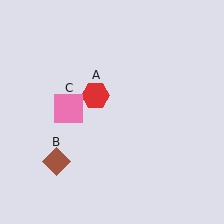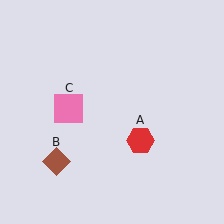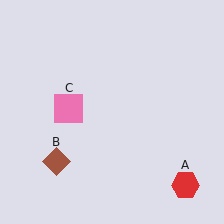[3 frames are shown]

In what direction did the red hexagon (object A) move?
The red hexagon (object A) moved down and to the right.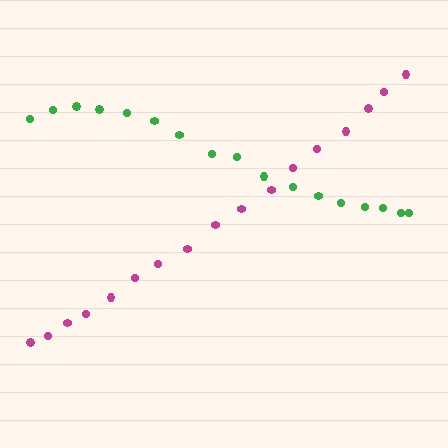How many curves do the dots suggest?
There are 2 distinct paths.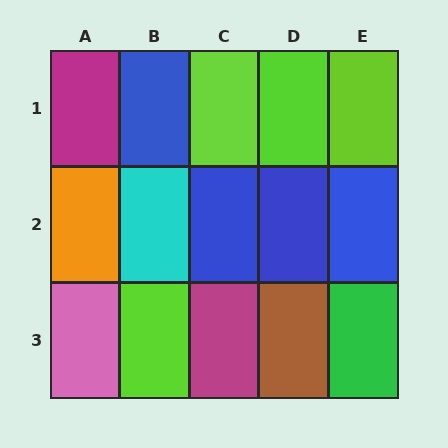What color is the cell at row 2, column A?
Orange.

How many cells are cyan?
1 cell is cyan.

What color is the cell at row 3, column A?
Pink.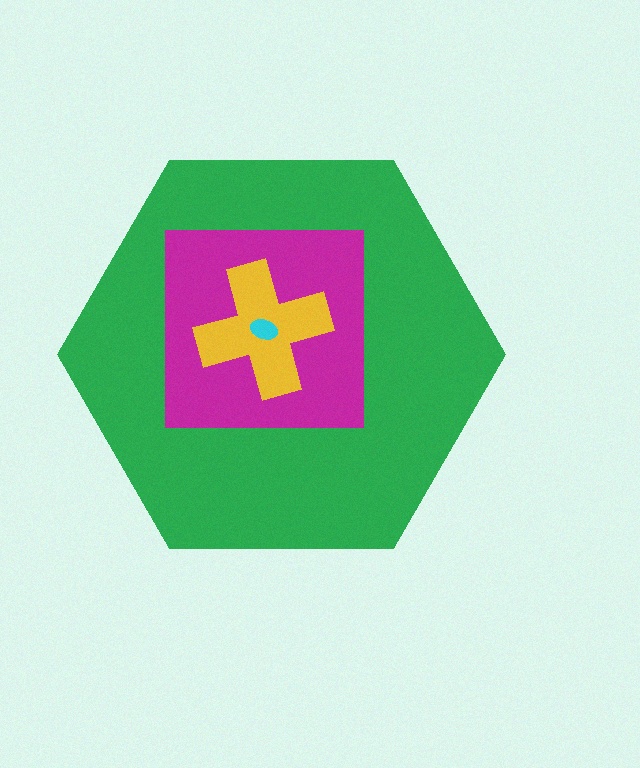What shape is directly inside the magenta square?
The yellow cross.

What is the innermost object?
The cyan ellipse.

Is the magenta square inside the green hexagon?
Yes.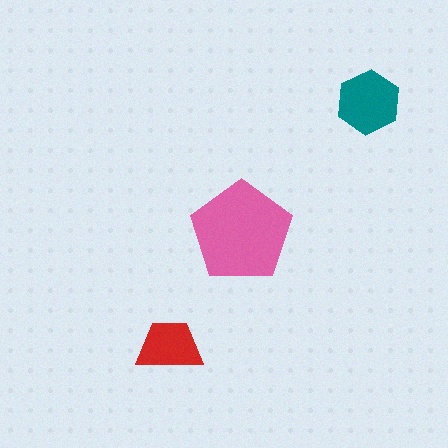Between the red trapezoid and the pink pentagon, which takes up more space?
The pink pentagon.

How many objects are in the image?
There are 3 objects in the image.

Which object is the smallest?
The red trapezoid.